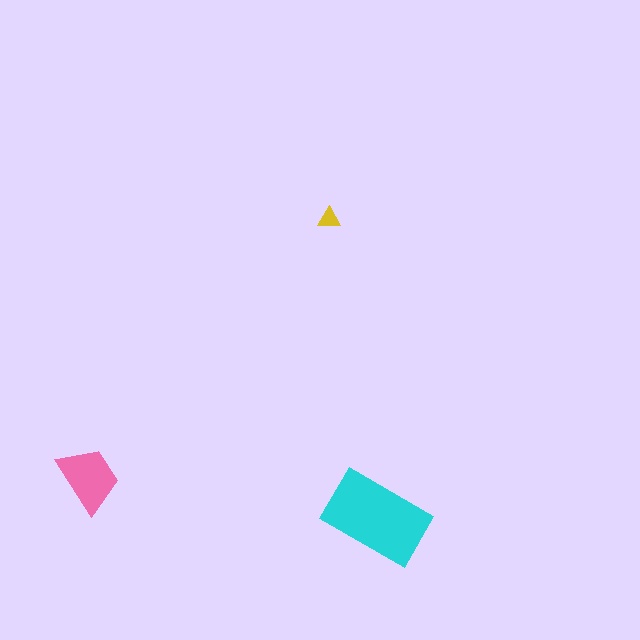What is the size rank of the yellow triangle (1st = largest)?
3rd.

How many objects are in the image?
There are 3 objects in the image.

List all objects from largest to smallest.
The cyan rectangle, the pink trapezoid, the yellow triangle.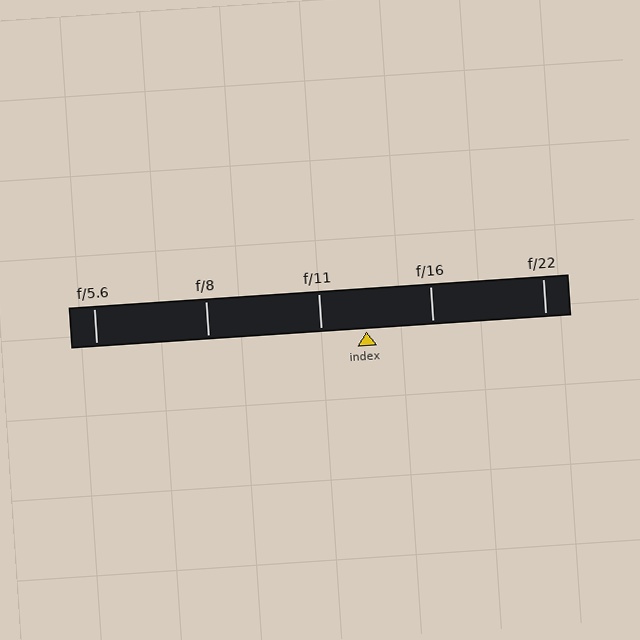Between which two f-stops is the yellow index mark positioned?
The index mark is between f/11 and f/16.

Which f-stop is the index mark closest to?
The index mark is closest to f/11.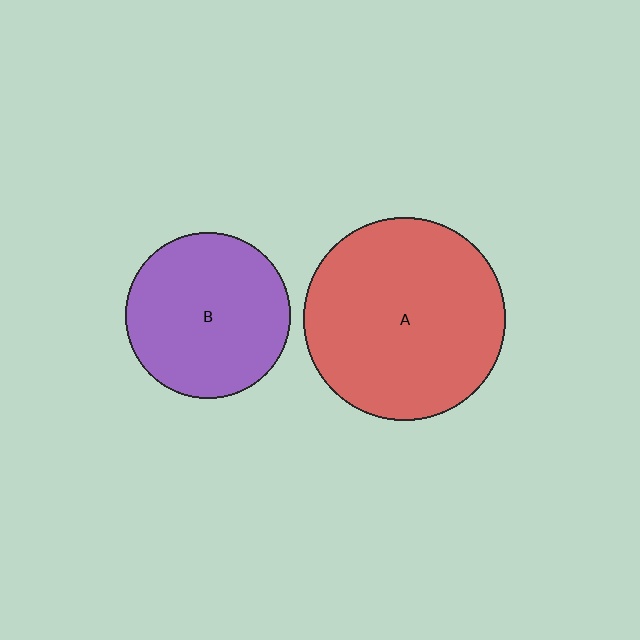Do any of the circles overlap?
No, none of the circles overlap.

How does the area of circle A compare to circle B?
Approximately 1.5 times.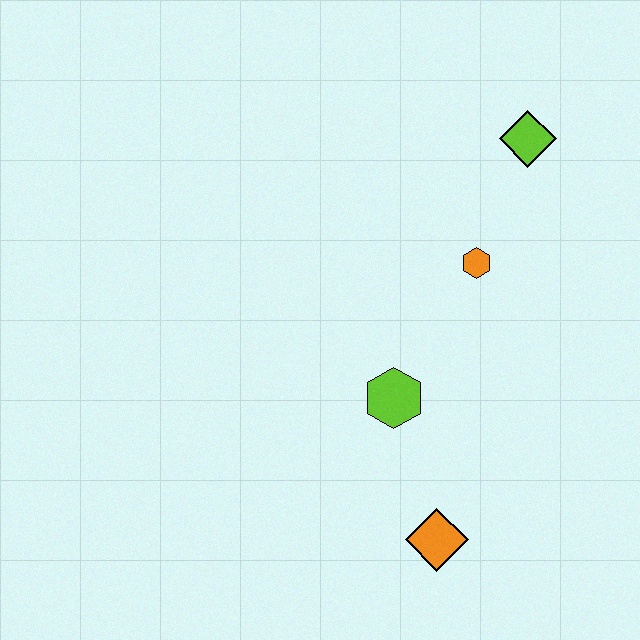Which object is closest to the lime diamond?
The orange hexagon is closest to the lime diamond.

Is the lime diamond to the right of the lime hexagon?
Yes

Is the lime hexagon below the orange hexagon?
Yes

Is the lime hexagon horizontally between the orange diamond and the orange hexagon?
No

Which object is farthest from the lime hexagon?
The lime diamond is farthest from the lime hexagon.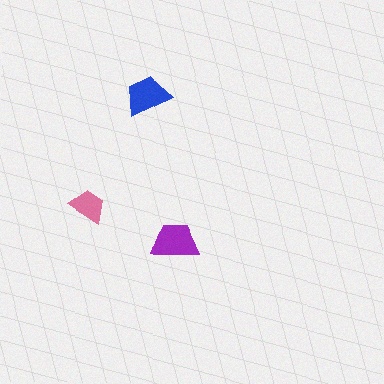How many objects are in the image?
There are 3 objects in the image.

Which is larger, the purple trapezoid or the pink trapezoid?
The purple one.